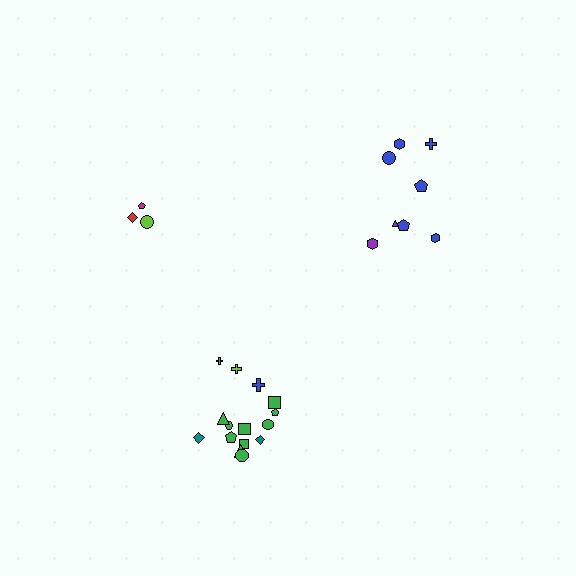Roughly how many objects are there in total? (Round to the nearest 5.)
Roughly 25 objects in total.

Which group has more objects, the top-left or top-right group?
The top-right group.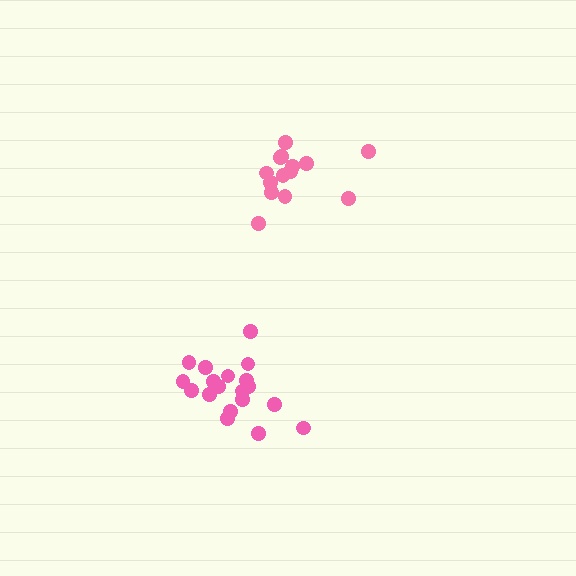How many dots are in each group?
Group 1: 14 dots, Group 2: 19 dots (33 total).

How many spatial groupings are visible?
There are 2 spatial groupings.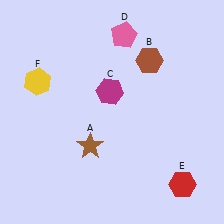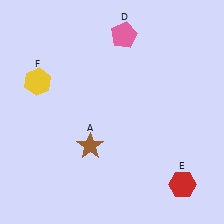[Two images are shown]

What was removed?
The magenta hexagon (C), the brown hexagon (B) were removed in Image 2.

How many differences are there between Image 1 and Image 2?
There are 2 differences between the two images.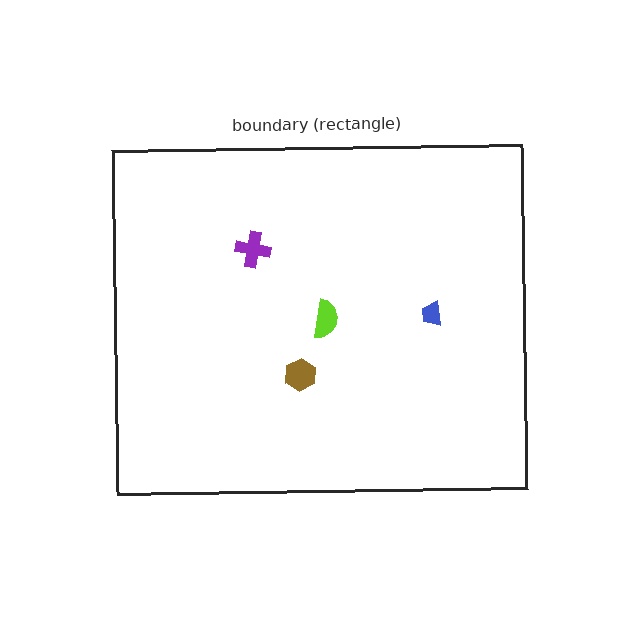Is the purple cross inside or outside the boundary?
Inside.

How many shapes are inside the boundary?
4 inside, 0 outside.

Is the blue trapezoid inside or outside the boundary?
Inside.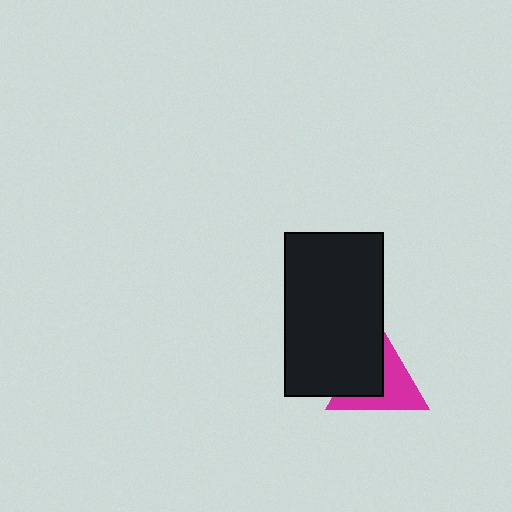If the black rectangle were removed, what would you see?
You would see the complete magenta triangle.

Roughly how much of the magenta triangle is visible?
About half of it is visible (roughly 53%).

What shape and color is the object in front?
The object in front is a black rectangle.